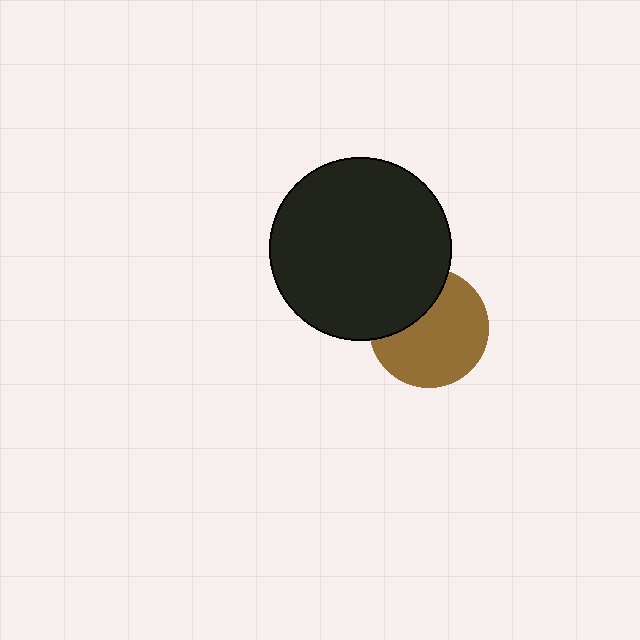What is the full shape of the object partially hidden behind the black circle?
The partially hidden object is a brown circle.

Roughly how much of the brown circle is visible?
Most of it is visible (roughly 69%).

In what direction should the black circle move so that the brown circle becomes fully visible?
The black circle should move toward the upper-left. That is the shortest direction to clear the overlap and leave the brown circle fully visible.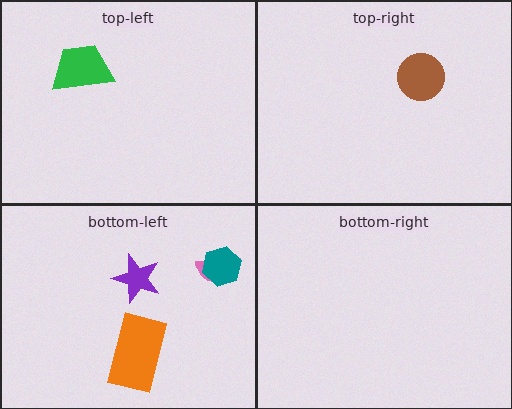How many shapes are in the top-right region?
1.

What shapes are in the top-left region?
The green trapezoid.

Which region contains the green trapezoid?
The top-left region.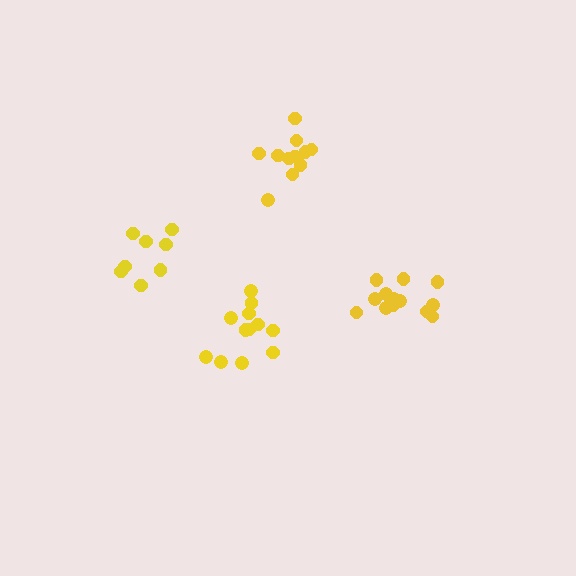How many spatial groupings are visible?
There are 4 spatial groupings.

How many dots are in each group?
Group 1: 14 dots, Group 2: 8 dots, Group 3: 12 dots, Group 4: 11 dots (45 total).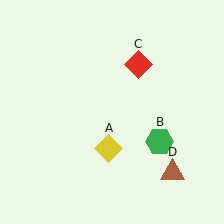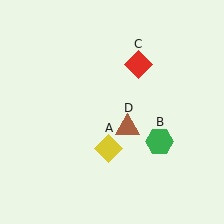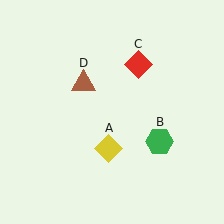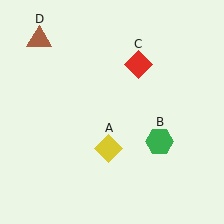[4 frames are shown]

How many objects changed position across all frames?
1 object changed position: brown triangle (object D).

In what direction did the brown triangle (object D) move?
The brown triangle (object D) moved up and to the left.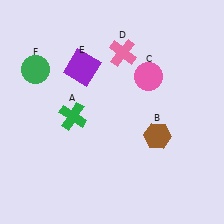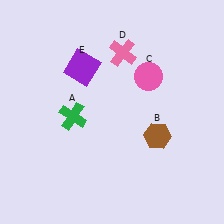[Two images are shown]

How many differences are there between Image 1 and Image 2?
There is 1 difference between the two images.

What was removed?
The green circle (F) was removed in Image 2.